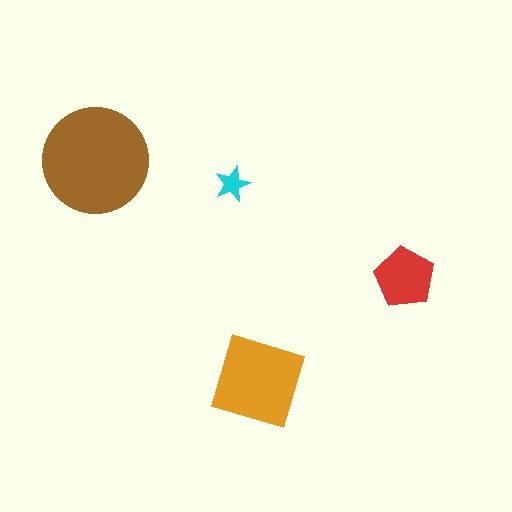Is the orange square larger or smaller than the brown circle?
Smaller.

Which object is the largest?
The brown circle.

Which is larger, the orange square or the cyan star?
The orange square.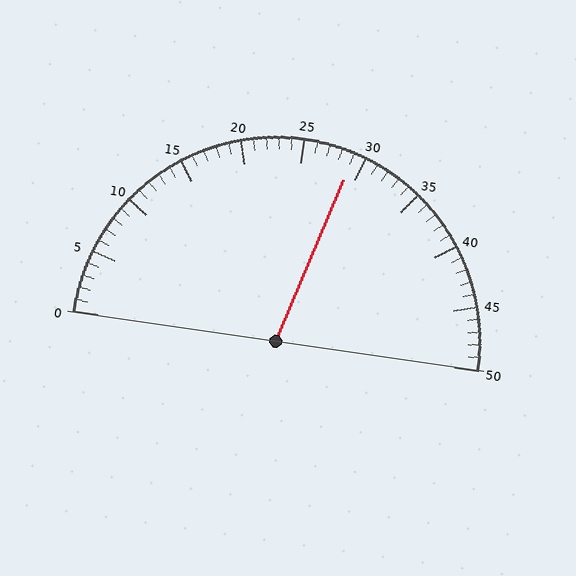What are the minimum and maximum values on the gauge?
The gauge ranges from 0 to 50.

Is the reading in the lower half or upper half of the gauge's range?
The reading is in the upper half of the range (0 to 50).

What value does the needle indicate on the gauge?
The needle indicates approximately 29.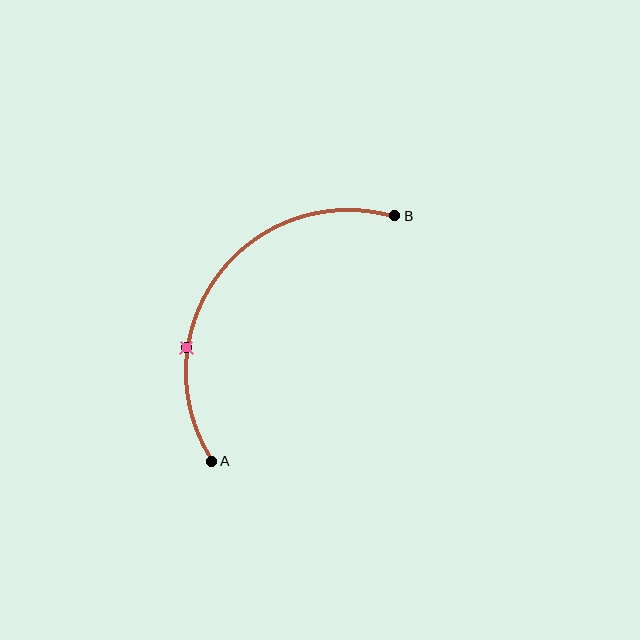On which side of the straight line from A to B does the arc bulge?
The arc bulges above and to the left of the straight line connecting A and B.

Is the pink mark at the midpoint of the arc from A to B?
No. The pink mark lies on the arc but is closer to endpoint A. The arc midpoint would be at the point on the curve equidistant along the arc from both A and B.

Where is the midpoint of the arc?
The arc midpoint is the point on the curve farthest from the straight line joining A and B. It sits above and to the left of that line.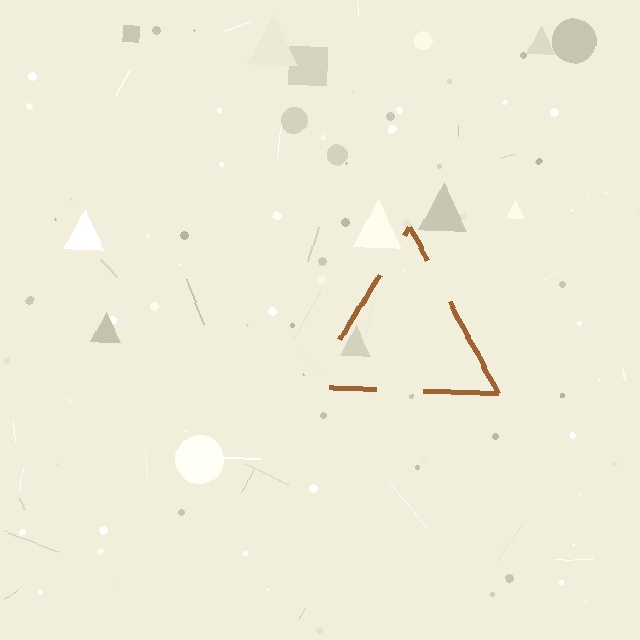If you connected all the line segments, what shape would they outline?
They would outline a triangle.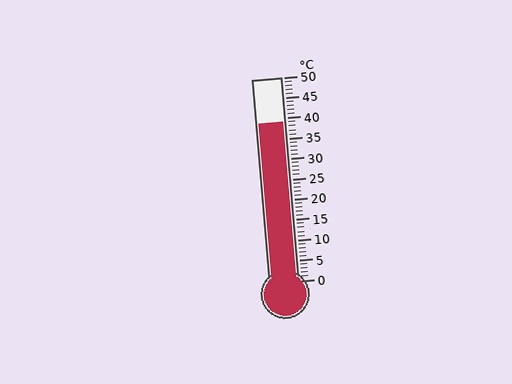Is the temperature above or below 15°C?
The temperature is above 15°C.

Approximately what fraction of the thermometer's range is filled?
The thermometer is filled to approximately 80% of its range.